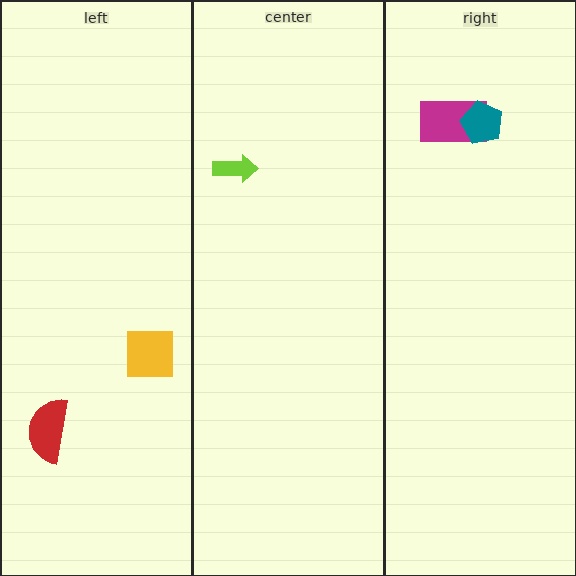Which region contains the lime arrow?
The center region.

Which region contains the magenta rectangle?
The right region.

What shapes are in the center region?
The lime arrow.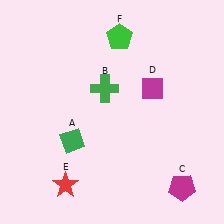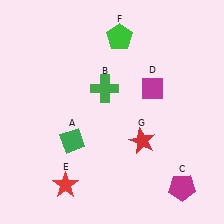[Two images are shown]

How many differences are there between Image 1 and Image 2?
There is 1 difference between the two images.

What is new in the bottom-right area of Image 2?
A red star (G) was added in the bottom-right area of Image 2.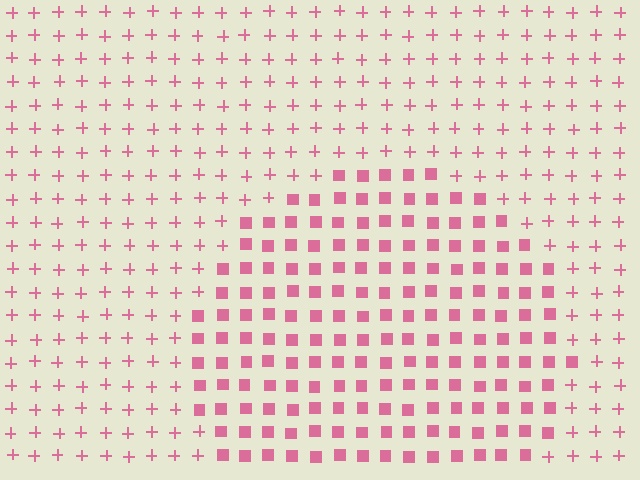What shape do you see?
I see a circle.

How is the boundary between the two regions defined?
The boundary is defined by a change in element shape: squares inside vs. plus signs outside. All elements share the same color and spacing.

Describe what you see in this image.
The image is filled with small pink elements arranged in a uniform grid. A circle-shaped region contains squares, while the surrounding area contains plus signs. The boundary is defined purely by the change in element shape.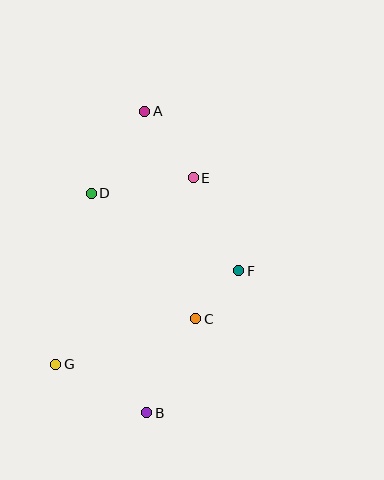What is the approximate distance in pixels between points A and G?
The distance between A and G is approximately 268 pixels.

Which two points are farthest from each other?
Points A and B are farthest from each other.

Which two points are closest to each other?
Points C and F are closest to each other.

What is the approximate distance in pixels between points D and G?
The distance between D and G is approximately 174 pixels.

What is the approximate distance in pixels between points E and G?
The distance between E and G is approximately 232 pixels.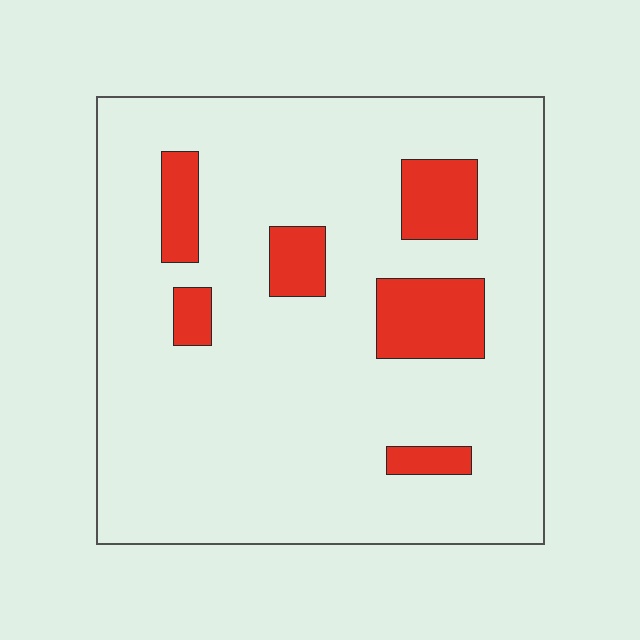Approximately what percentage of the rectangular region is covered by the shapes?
Approximately 15%.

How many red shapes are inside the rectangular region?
6.